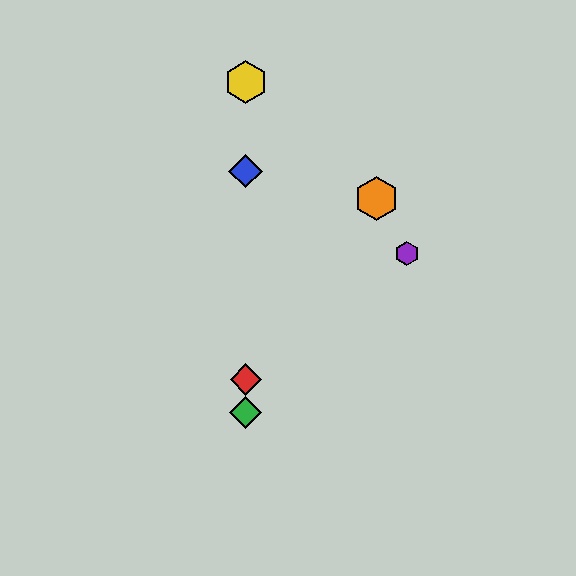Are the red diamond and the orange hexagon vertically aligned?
No, the red diamond is at x≈246 and the orange hexagon is at x≈377.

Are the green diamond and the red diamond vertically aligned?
Yes, both are at x≈246.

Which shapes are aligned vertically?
The red diamond, the blue diamond, the green diamond, the yellow hexagon are aligned vertically.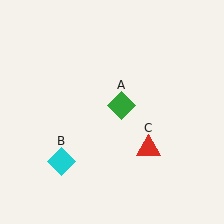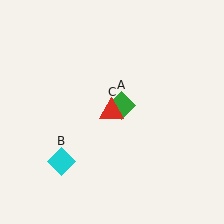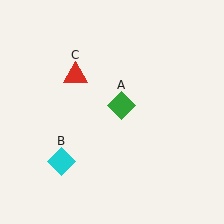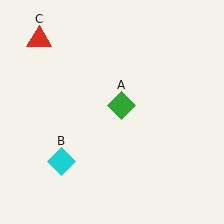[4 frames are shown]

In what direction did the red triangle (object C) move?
The red triangle (object C) moved up and to the left.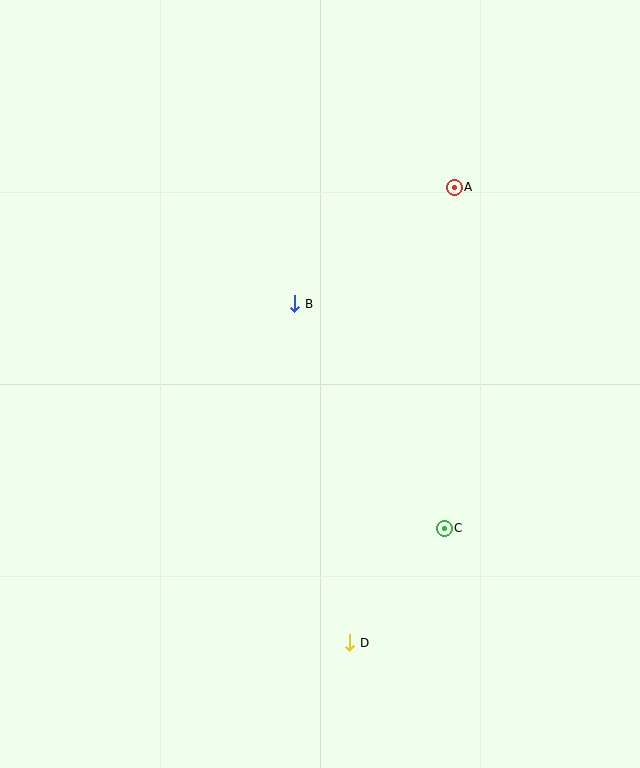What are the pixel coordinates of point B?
Point B is at (295, 304).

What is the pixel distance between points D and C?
The distance between D and C is 148 pixels.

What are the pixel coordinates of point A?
Point A is at (454, 187).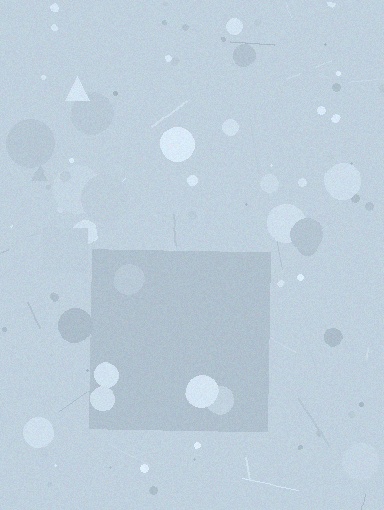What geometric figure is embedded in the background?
A square is embedded in the background.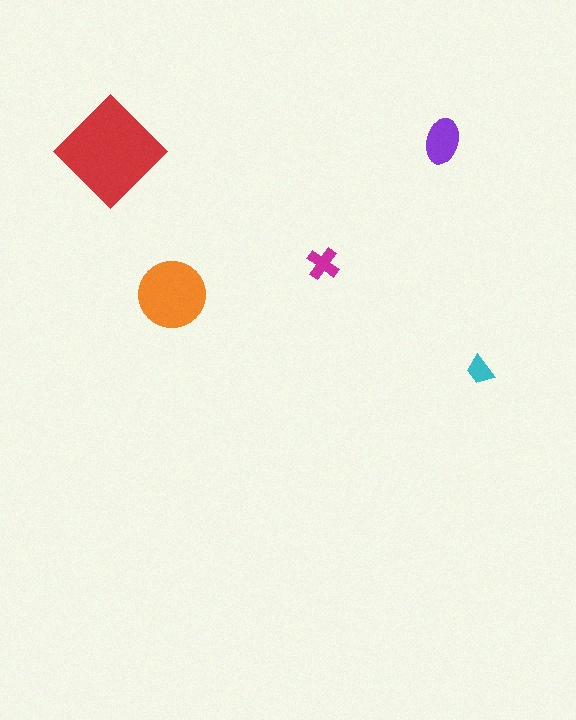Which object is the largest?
The red diamond.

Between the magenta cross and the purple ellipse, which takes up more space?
The purple ellipse.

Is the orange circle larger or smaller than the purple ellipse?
Larger.